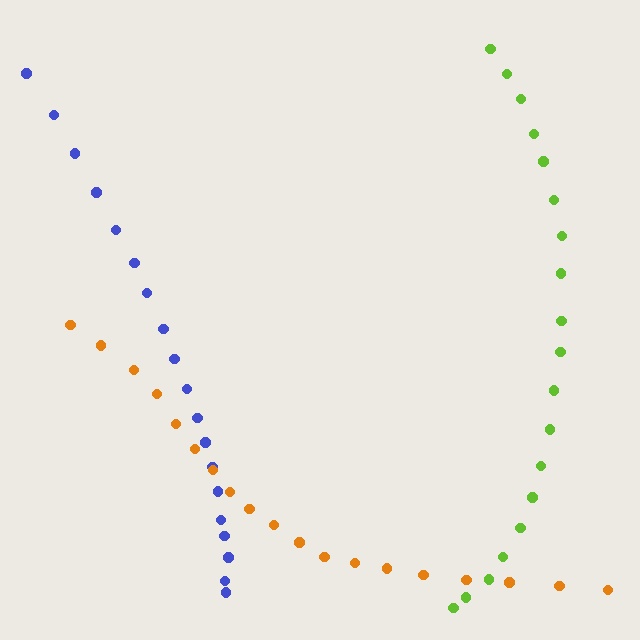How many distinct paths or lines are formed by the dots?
There are 3 distinct paths.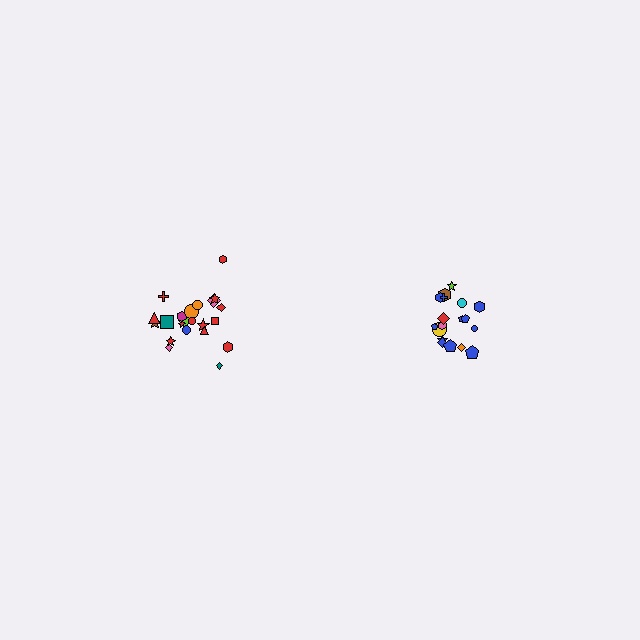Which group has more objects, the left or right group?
The left group.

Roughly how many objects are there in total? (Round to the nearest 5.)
Roughly 40 objects in total.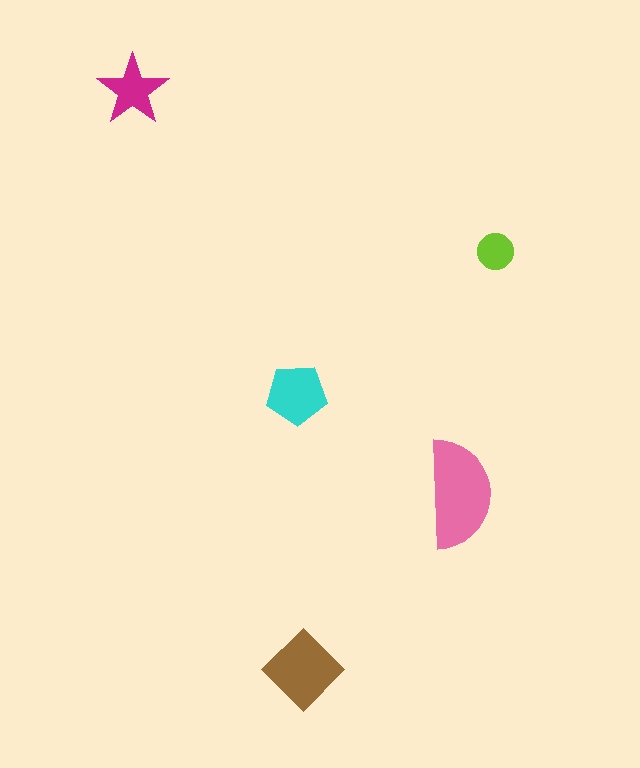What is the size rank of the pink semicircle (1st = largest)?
1st.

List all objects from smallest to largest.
The lime circle, the magenta star, the cyan pentagon, the brown diamond, the pink semicircle.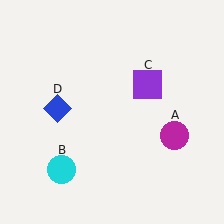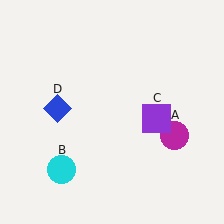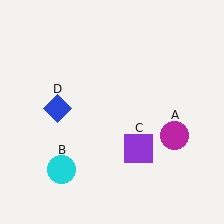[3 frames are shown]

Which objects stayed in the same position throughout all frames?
Magenta circle (object A) and cyan circle (object B) and blue diamond (object D) remained stationary.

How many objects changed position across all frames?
1 object changed position: purple square (object C).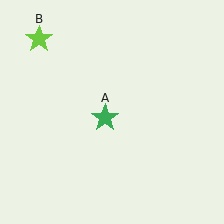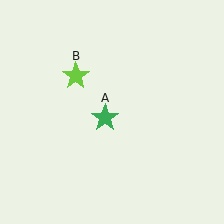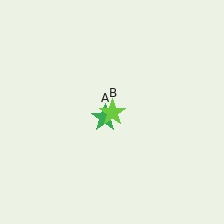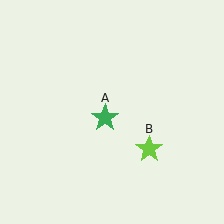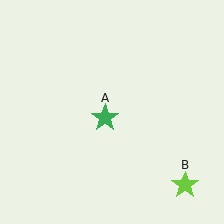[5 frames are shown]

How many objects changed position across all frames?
1 object changed position: lime star (object B).